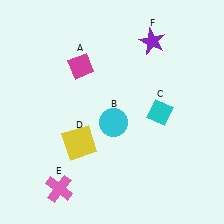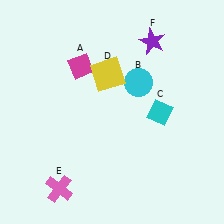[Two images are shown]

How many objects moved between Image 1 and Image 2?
2 objects moved between the two images.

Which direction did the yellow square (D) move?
The yellow square (D) moved up.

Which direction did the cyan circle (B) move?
The cyan circle (B) moved up.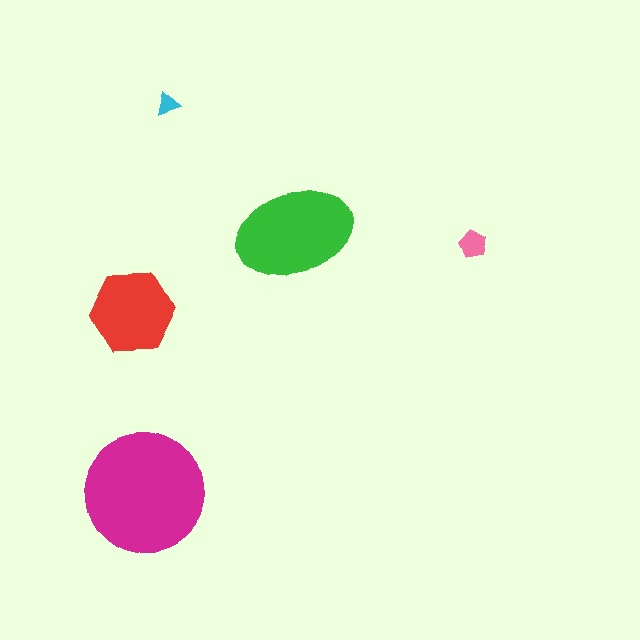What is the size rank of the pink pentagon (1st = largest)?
4th.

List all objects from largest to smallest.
The magenta circle, the green ellipse, the red hexagon, the pink pentagon, the cyan triangle.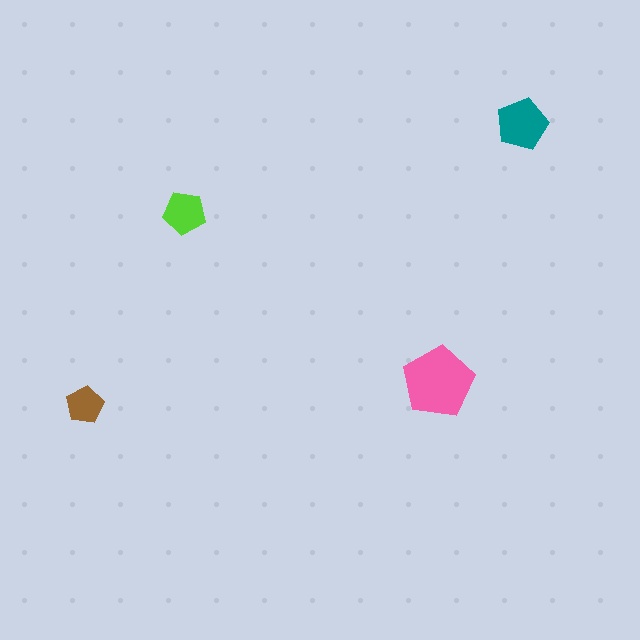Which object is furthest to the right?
The teal pentagon is rightmost.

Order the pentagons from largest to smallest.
the pink one, the teal one, the lime one, the brown one.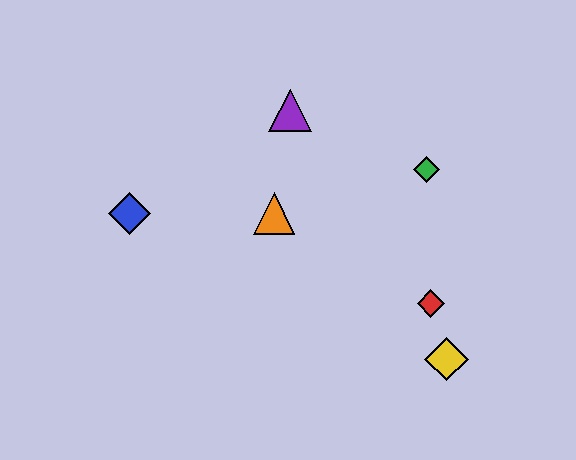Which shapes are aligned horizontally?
The blue diamond, the orange triangle are aligned horizontally.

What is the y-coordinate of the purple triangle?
The purple triangle is at y≈110.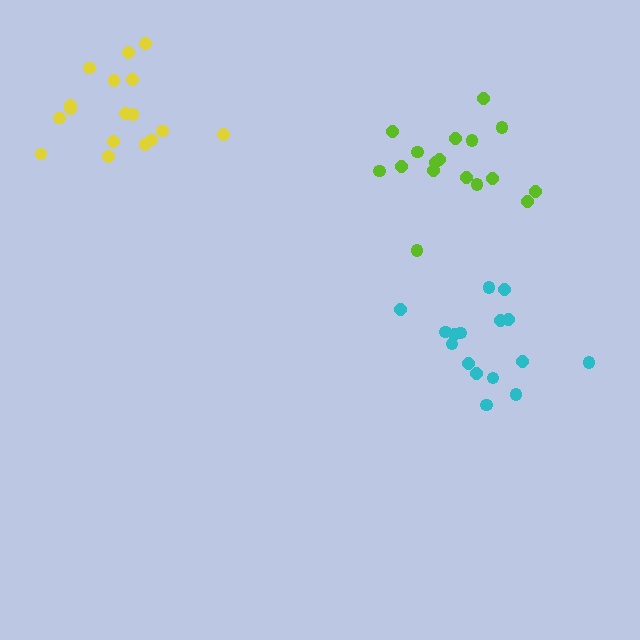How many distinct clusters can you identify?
There are 3 distinct clusters.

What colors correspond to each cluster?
The clusters are colored: lime, cyan, yellow.